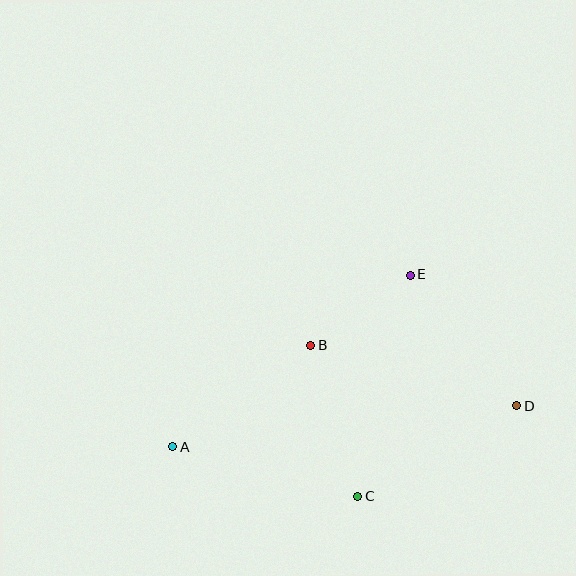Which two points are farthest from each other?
Points A and D are farthest from each other.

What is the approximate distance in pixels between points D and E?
The distance between D and E is approximately 170 pixels.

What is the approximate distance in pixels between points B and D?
The distance between B and D is approximately 215 pixels.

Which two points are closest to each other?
Points B and E are closest to each other.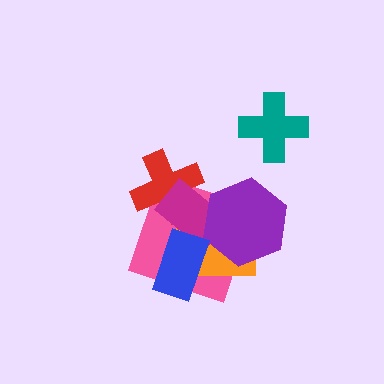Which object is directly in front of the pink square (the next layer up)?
The orange rectangle is directly in front of the pink square.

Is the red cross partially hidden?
Yes, it is partially covered by another shape.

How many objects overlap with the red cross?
2 objects overlap with the red cross.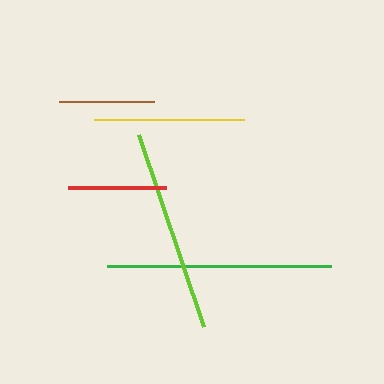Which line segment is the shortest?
The brown line is the shortest at approximately 95 pixels.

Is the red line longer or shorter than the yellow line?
The yellow line is longer than the red line.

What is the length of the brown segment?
The brown segment is approximately 95 pixels long.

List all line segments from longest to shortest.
From longest to shortest: green, lime, yellow, red, brown.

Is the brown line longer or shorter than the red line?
The red line is longer than the brown line.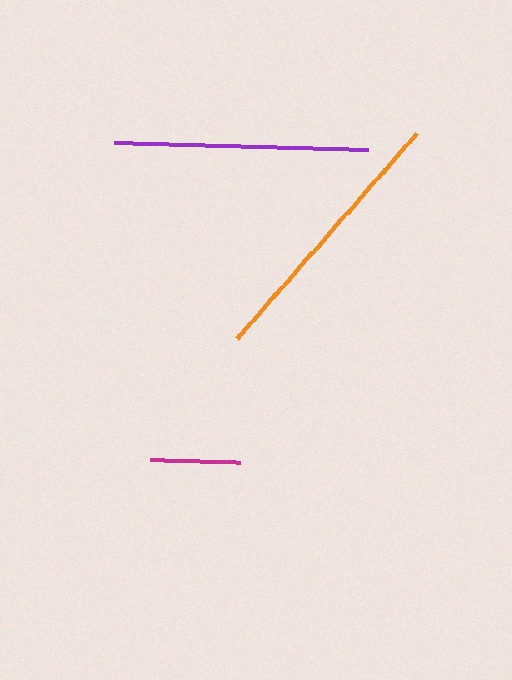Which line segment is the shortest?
The magenta line is the shortest at approximately 90 pixels.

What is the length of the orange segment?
The orange segment is approximately 273 pixels long.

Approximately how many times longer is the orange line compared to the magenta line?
The orange line is approximately 3.0 times the length of the magenta line.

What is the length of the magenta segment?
The magenta segment is approximately 90 pixels long.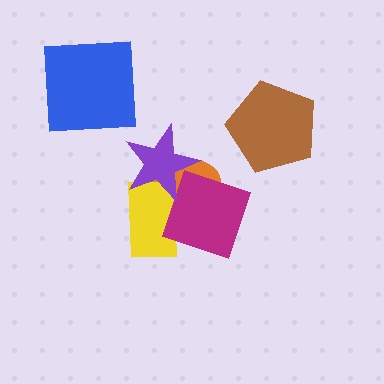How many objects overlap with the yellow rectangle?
3 objects overlap with the yellow rectangle.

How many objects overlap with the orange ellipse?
3 objects overlap with the orange ellipse.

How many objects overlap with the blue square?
0 objects overlap with the blue square.